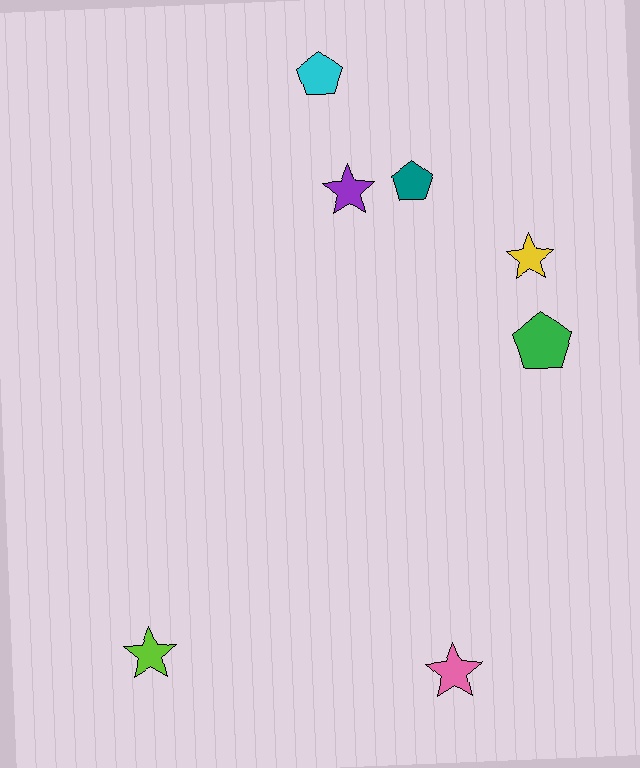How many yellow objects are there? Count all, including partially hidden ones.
There is 1 yellow object.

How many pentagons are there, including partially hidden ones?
There are 3 pentagons.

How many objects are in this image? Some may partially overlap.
There are 7 objects.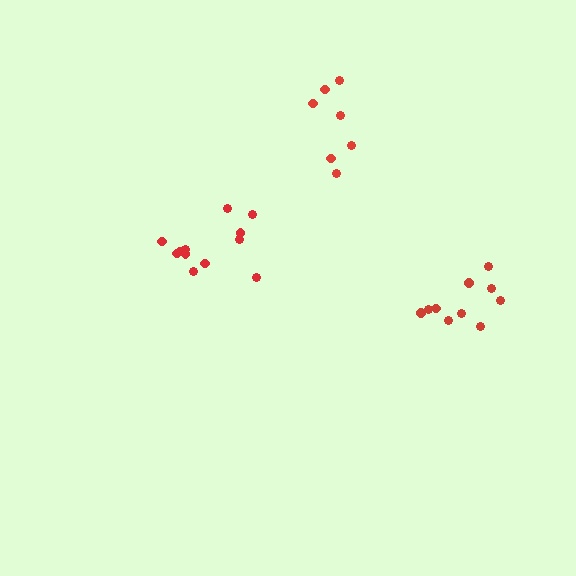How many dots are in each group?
Group 1: 12 dots, Group 2: 7 dots, Group 3: 10 dots (29 total).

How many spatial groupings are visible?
There are 3 spatial groupings.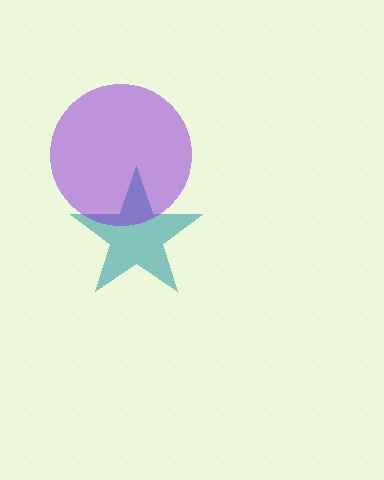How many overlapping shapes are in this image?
There are 2 overlapping shapes in the image.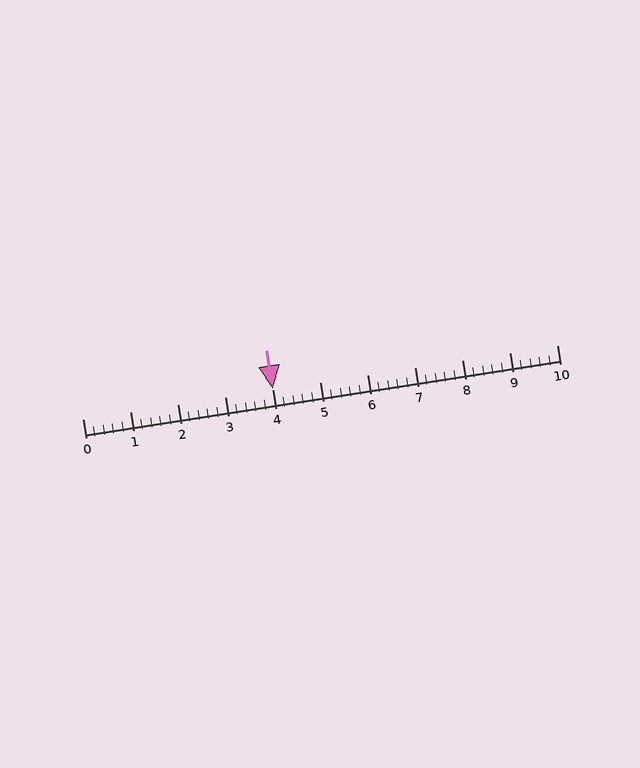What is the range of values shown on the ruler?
The ruler shows values from 0 to 10.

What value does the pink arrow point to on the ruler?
The pink arrow points to approximately 4.0.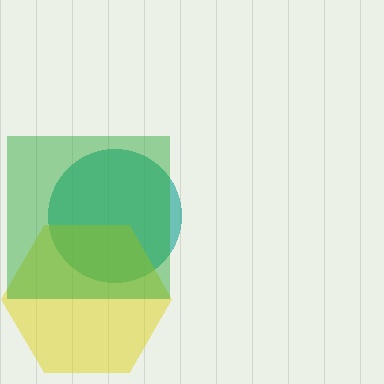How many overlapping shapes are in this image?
There are 3 overlapping shapes in the image.